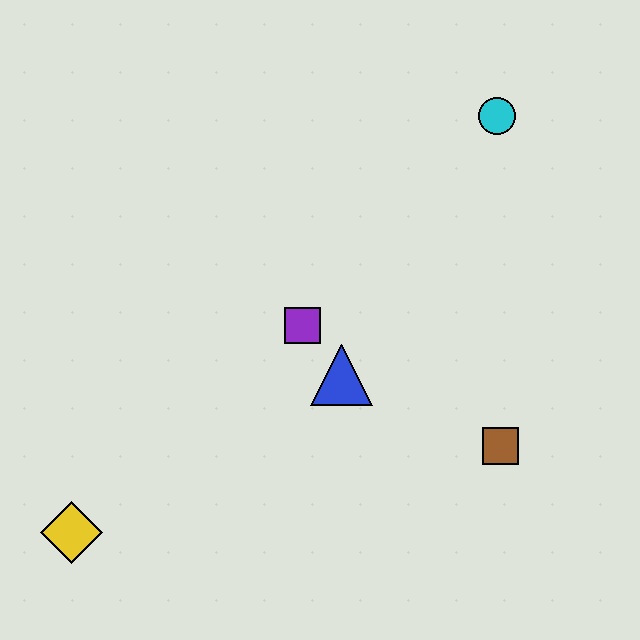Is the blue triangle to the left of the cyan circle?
Yes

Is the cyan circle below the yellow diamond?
No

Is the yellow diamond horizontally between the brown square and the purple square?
No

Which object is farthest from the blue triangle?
The yellow diamond is farthest from the blue triangle.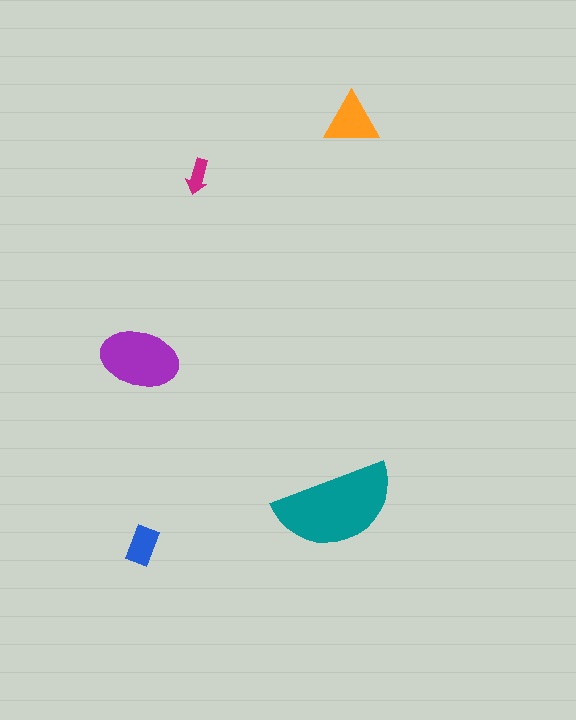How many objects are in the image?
There are 5 objects in the image.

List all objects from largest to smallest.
The teal semicircle, the purple ellipse, the orange triangle, the blue rectangle, the magenta arrow.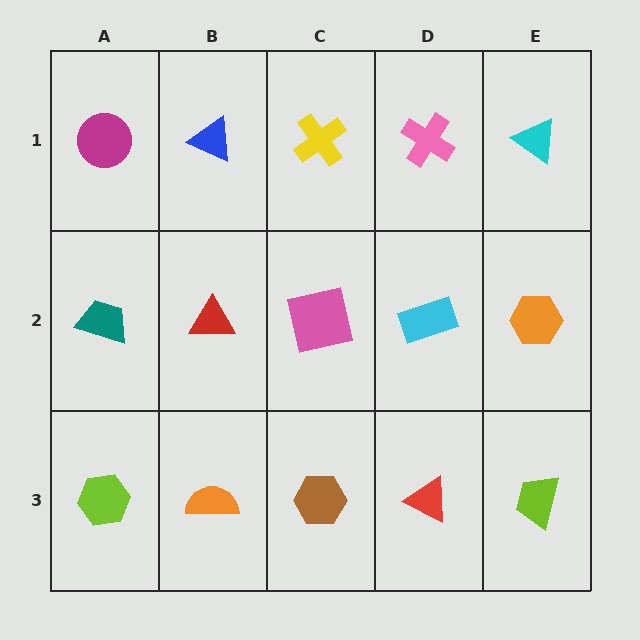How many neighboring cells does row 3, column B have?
3.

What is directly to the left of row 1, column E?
A pink cross.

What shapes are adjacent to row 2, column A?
A magenta circle (row 1, column A), a lime hexagon (row 3, column A), a red triangle (row 2, column B).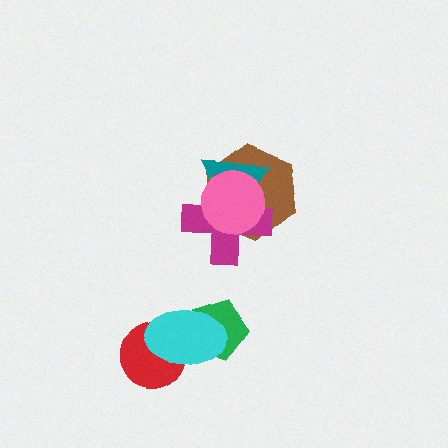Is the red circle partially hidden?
Yes, it is partially covered by another shape.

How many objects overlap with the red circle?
1 object overlaps with the red circle.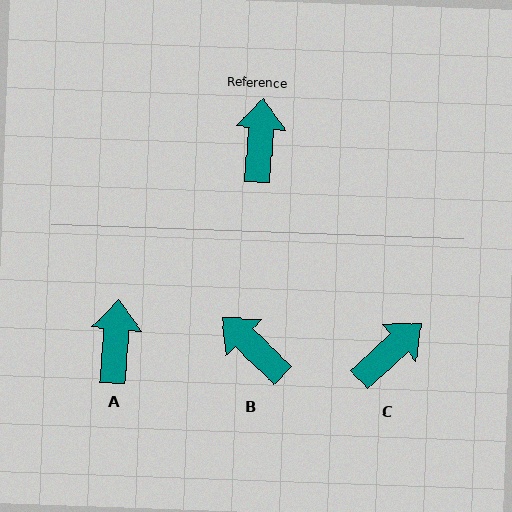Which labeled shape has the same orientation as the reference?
A.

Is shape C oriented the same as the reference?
No, it is off by about 43 degrees.